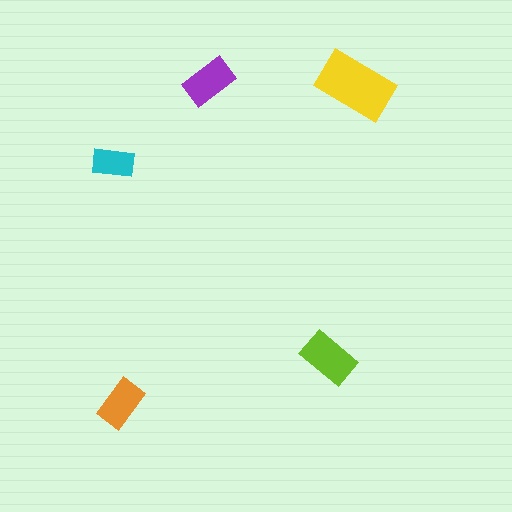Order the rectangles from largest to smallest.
the yellow one, the lime one, the purple one, the orange one, the cyan one.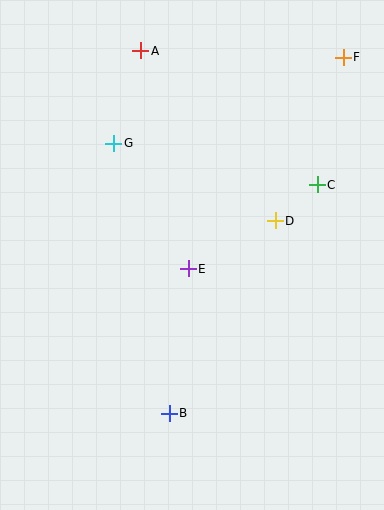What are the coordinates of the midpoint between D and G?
The midpoint between D and G is at (195, 182).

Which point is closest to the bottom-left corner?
Point B is closest to the bottom-left corner.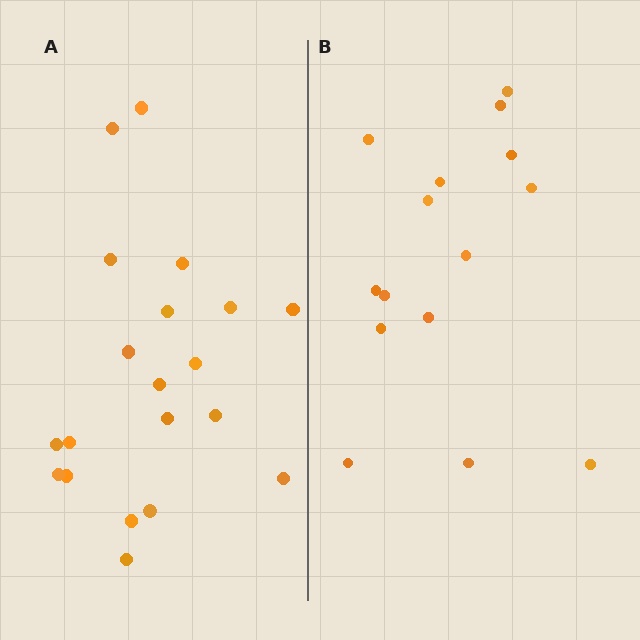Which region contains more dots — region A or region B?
Region A (the left region) has more dots.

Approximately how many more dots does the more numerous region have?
Region A has about 5 more dots than region B.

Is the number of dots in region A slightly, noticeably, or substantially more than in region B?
Region A has noticeably more, but not dramatically so. The ratio is roughly 1.3 to 1.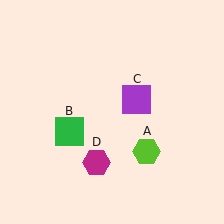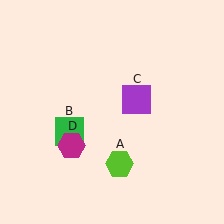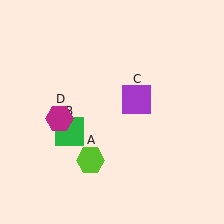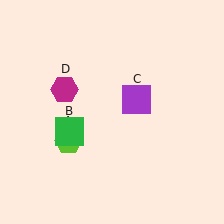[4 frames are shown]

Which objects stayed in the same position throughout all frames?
Green square (object B) and purple square (object C) remained stationary.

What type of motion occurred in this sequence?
The lime hexagon (object A), magenta hexagon (object D) rotated clockwise around the center of the scene.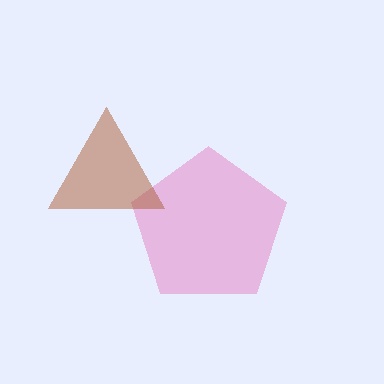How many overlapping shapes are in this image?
There are 2 overlapping shapes in the image.